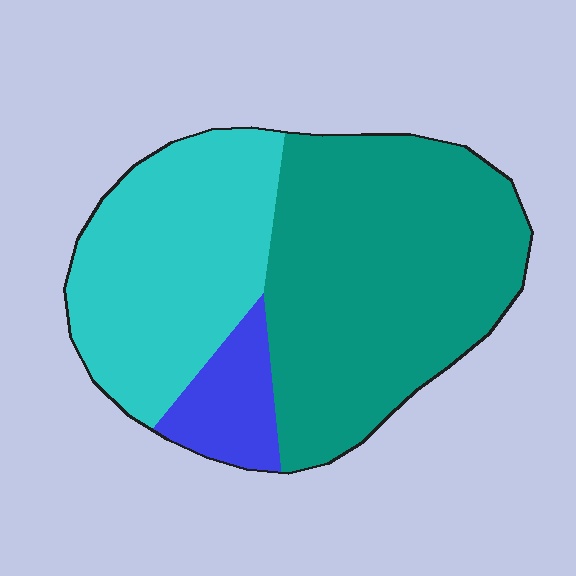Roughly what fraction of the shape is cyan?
Cyan covers around 35% of the shape.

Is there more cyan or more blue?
Cyan.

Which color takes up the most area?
Teal, at roughly 55%.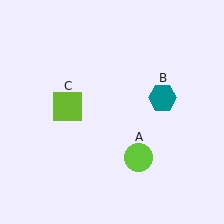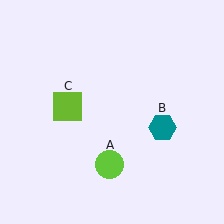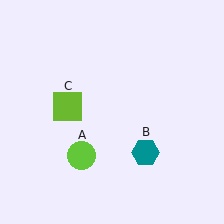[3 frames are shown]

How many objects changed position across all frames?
2 objects changed position: lime circle (object A), teal hexagon (object B).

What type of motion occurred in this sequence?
The lime circle (object A), teal hexagon (object B) rotated clockwise around the center of the scene.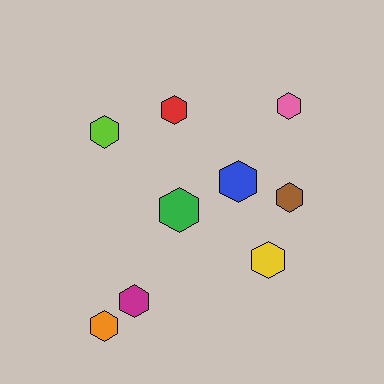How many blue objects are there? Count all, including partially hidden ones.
There is 1 blue object.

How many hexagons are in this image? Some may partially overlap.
There are 9 hexagons.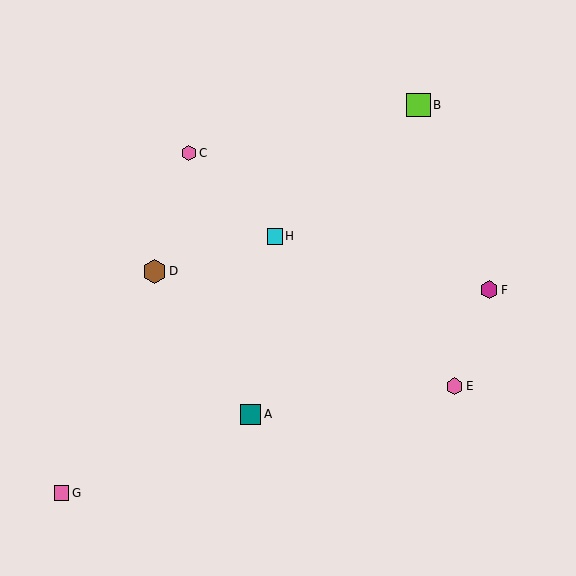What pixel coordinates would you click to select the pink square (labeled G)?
Click at (61, 493) to select the pink square G.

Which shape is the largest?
The brown hexagon (labeled D) is the largest.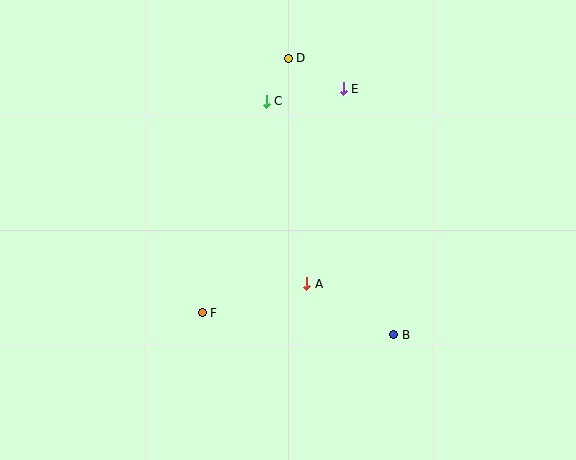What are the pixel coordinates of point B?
Point B is at (394, 335).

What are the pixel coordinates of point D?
Point D is at (288, 58).